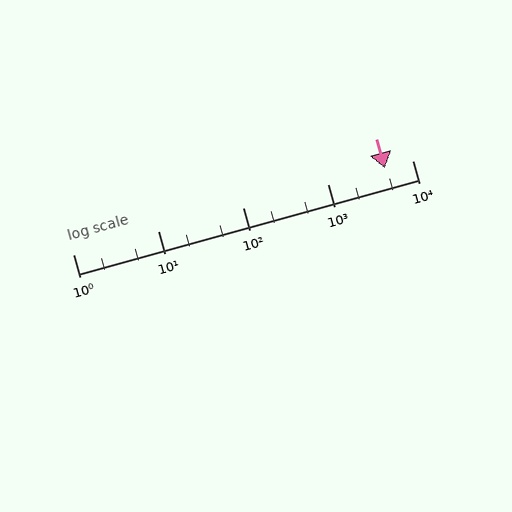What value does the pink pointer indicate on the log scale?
The pointer indicates approximately 4800.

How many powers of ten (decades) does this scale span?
The scale spans 4 decades, from 1 to 10000.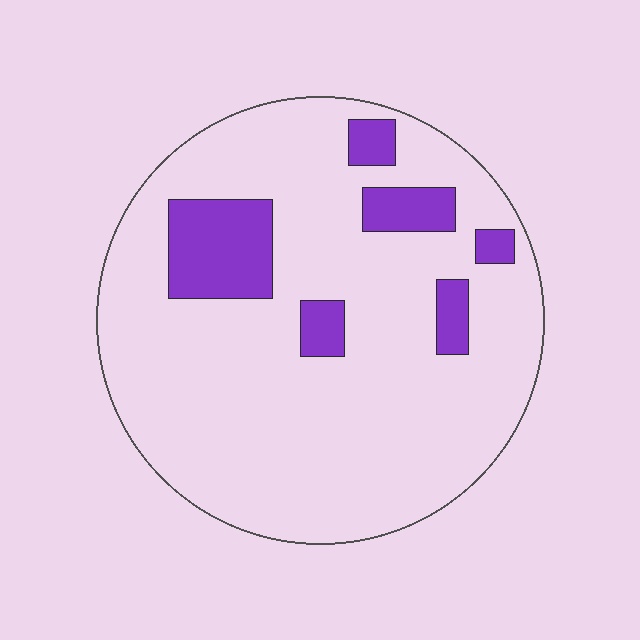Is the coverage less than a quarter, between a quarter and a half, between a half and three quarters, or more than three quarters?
Less than a quarter.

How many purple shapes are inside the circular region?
6.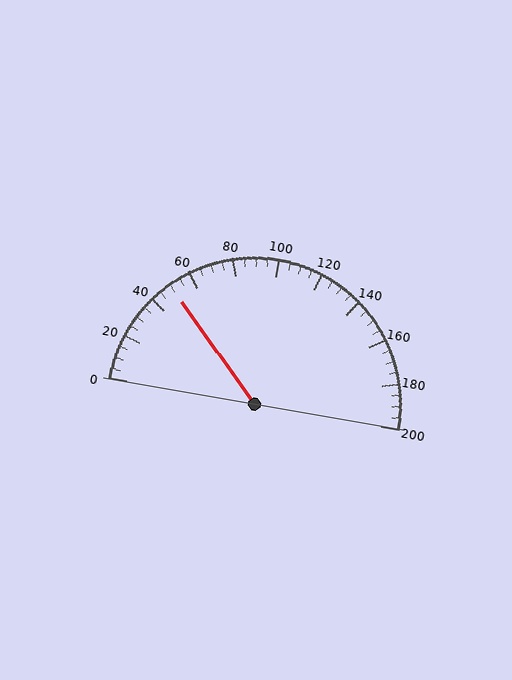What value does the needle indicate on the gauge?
The needle indicates approximately 50.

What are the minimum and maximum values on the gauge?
The gauge ranges from 0 to 200.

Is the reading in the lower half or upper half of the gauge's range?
The reading is in the lower half of the range (0 to 200).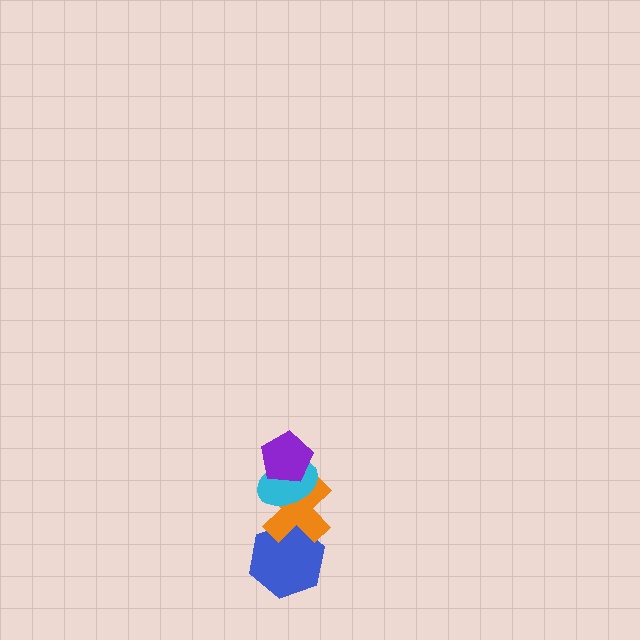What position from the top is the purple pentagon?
The purple pentagon is 1st from the top.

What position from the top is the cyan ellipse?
The cyan ellipse is 2nd from the top.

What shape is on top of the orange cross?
The cyan ellipse is on top of the orange cross.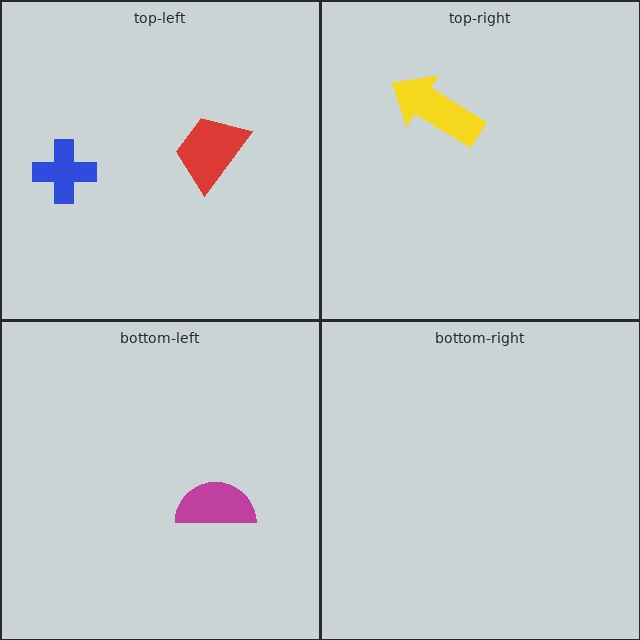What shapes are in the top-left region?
The blue cross, the red trapezoid.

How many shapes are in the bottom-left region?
1.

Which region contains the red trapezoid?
The top-left region.